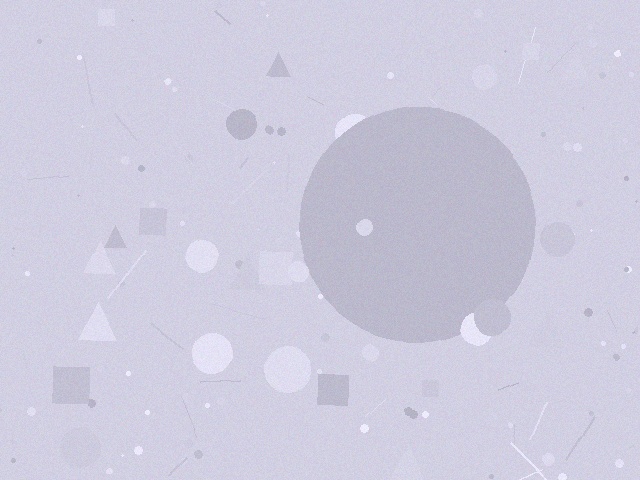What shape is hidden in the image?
A circle is hidden in the image.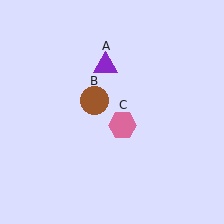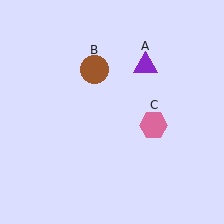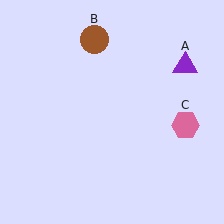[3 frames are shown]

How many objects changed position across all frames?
3 objects changed position: purple triangle (object A), brown circle (object B), pink hexagon (object C).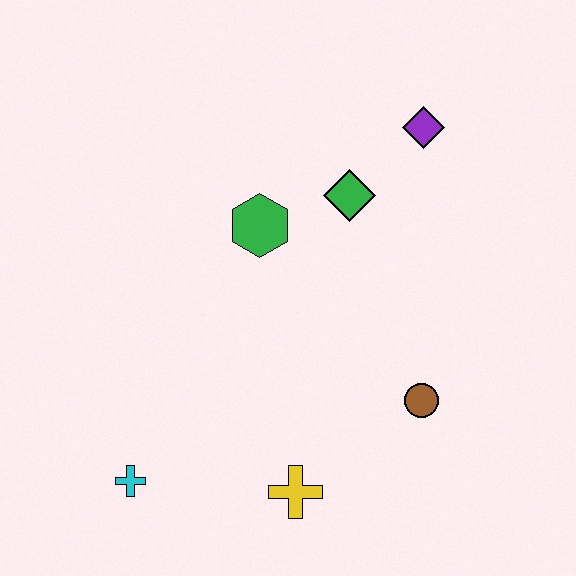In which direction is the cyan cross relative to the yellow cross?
The cyan cross is to the left of the yellow cross.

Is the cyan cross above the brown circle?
No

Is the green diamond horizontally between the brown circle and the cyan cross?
Yes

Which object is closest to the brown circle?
The yellow cross is closest to the brown circle.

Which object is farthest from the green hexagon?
The cyan cross is farthest from the green hexagon.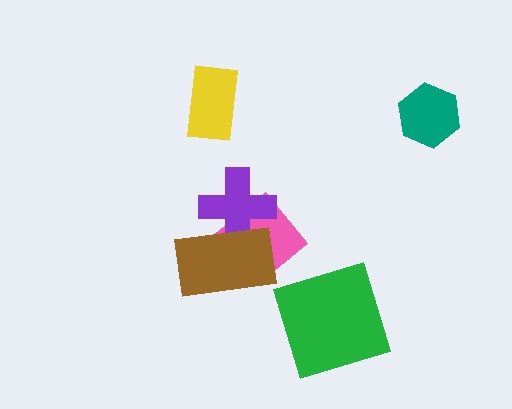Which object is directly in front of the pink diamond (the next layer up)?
The purple cross is directly in front of the pink diamond.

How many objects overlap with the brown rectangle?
2 objects overlap with the brown rectangle.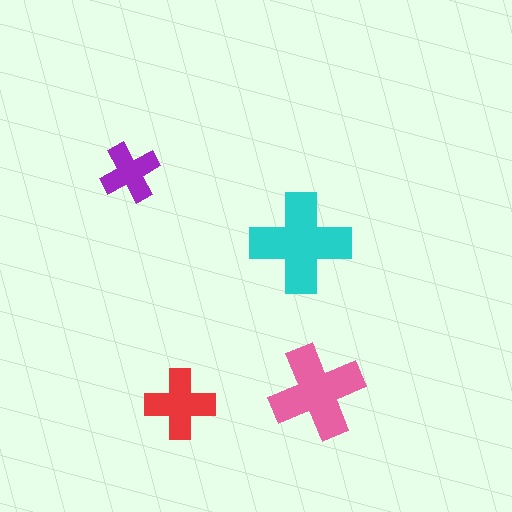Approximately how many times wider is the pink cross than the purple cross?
About 1.5 times wider.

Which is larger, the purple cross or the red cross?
The red one.